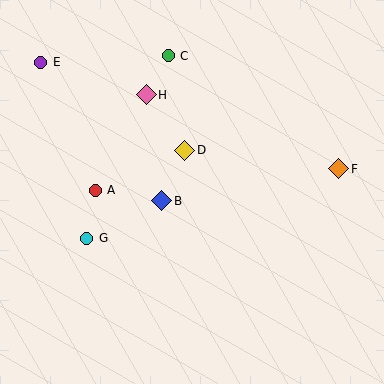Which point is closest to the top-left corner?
Point E is closest to the top-left corner.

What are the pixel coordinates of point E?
Point E is at (41, 62).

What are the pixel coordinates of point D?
Point D is at (185, 150).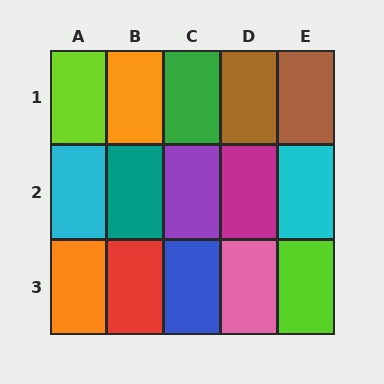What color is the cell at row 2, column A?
Cyan.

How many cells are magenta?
1 cell is magenta.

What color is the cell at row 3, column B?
Red.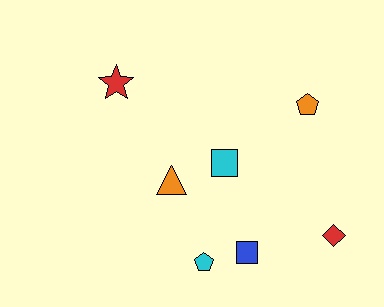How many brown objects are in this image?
There are no brown objects.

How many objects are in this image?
There are 7 objects.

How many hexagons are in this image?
There are no hexagons.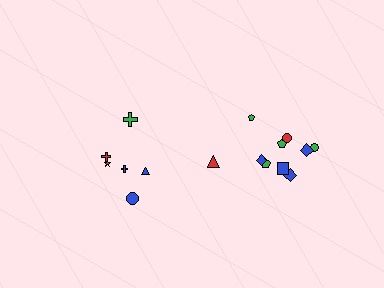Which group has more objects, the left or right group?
The right group.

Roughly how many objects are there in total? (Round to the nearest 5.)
Roughly 15 objects in total.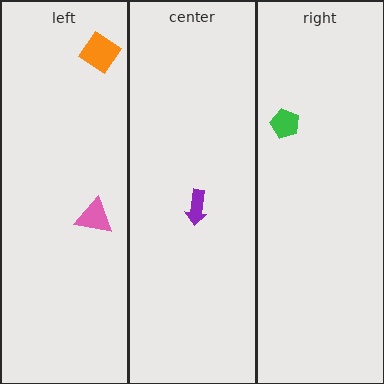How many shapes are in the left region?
2.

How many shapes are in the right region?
1.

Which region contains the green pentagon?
The right region.